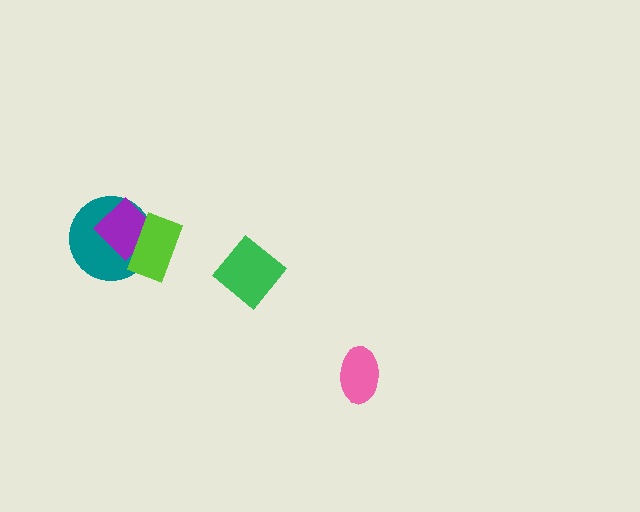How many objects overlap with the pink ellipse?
0 objects overlap with the pink ellipse.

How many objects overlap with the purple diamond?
2 objects overlap with the purple diamond.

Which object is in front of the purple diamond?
The lime rectangle is in front of the purple diamond.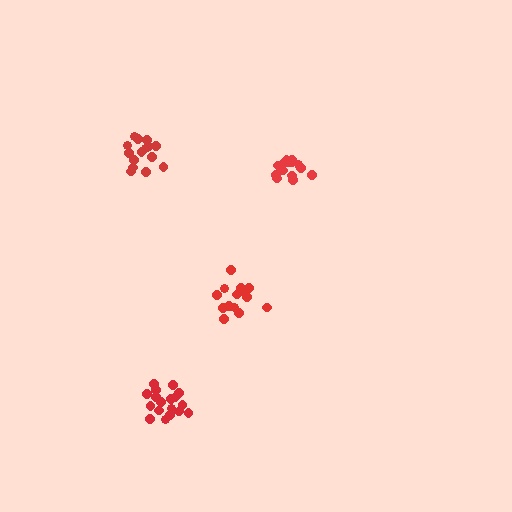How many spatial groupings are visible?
There are 4 spatial groupings.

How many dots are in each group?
Group 1: 19 dots, Group 2: 15 dots, Group 3: 14 dots, Group 4: 15 dots (63 total).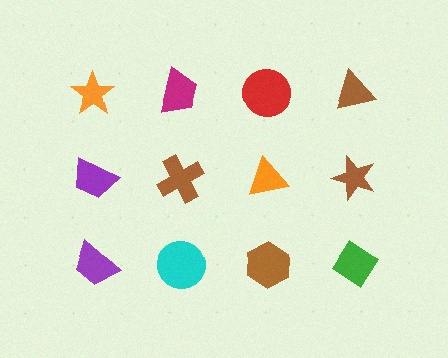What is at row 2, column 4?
A brown star.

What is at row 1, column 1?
An orange star.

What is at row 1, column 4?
A brown triangle.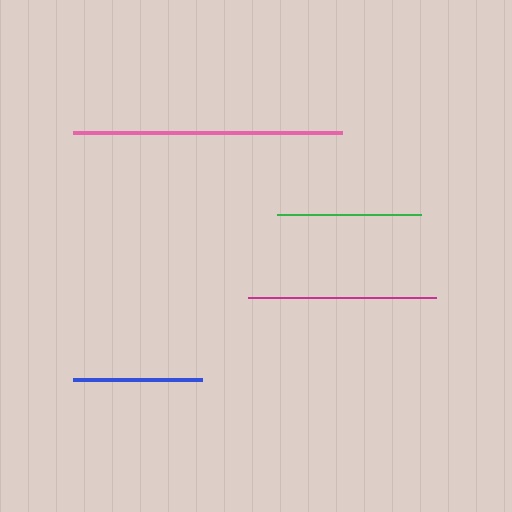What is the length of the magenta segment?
The magenta segment is approximately 188 pixels long.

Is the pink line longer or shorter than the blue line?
The pink line is longer than the blue line.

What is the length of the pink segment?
The pink segment is approximately 269 pixels long.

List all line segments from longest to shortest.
From longest to shortest: pink, magenta, green, blue.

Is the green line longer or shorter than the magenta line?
The magenta line is longer than the green line.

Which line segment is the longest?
The pink line is the longest at approximately 269 pixels.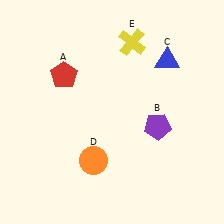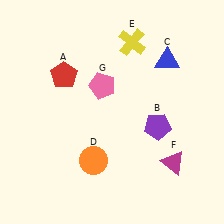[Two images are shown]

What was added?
A magenta triangle (F), a pink pentagon (G) were added in Image 2.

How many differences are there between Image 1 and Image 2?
There are 2 differences between the two images.